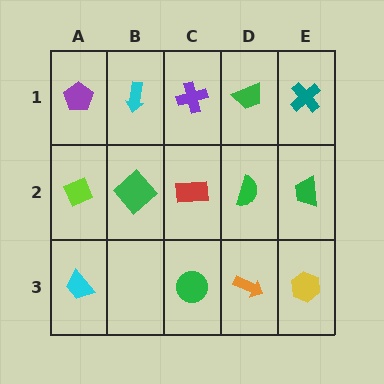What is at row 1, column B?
A cyan arrow.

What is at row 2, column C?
A red rectangle.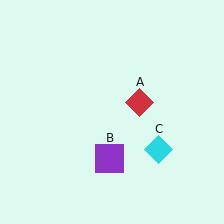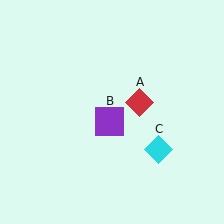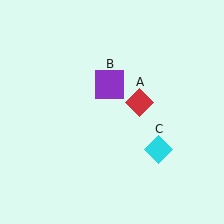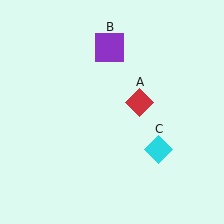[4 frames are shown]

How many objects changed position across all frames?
1 object changed position: purple square (object B).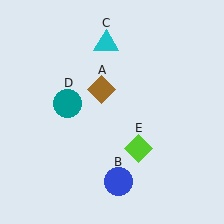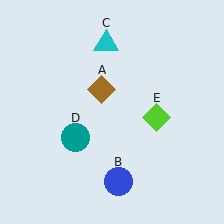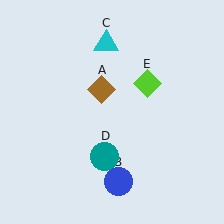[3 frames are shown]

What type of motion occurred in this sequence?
The teal circle (object D), lime diamond (object E) rotated counterclockwise around the center of the scene.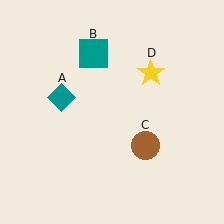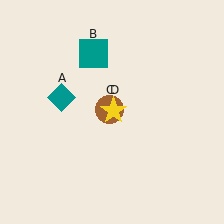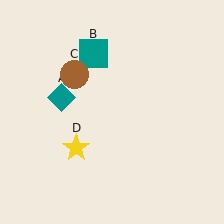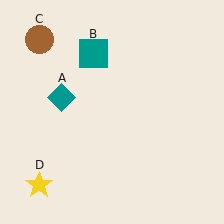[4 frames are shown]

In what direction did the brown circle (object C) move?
The brown circle (object C) moved up and to the left.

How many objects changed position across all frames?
2 objects changed position: brown circle (object C), yellow star (object D).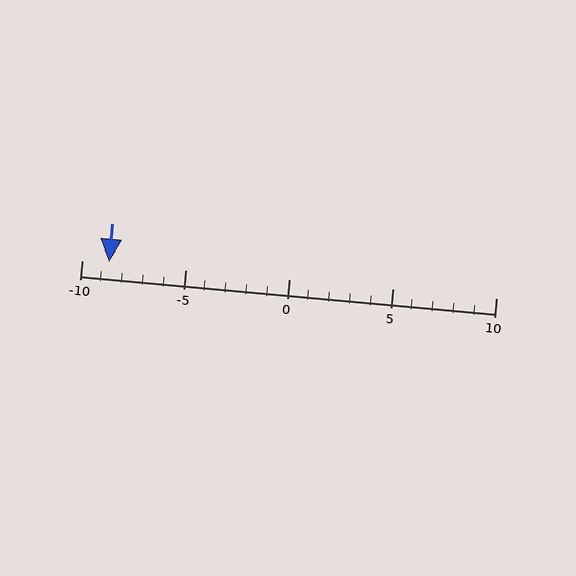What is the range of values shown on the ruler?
The ruler shows values from -10 to 10.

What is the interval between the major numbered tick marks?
The major tick marks are spaced 5 units apart.